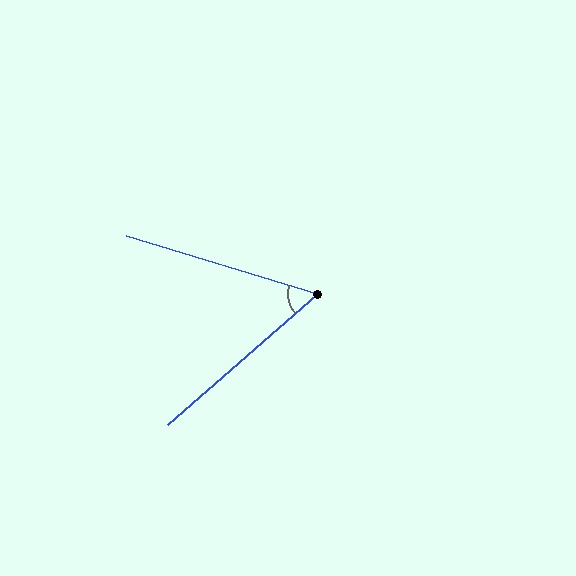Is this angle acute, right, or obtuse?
It is acute.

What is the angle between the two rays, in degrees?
Approximately 58 degrees.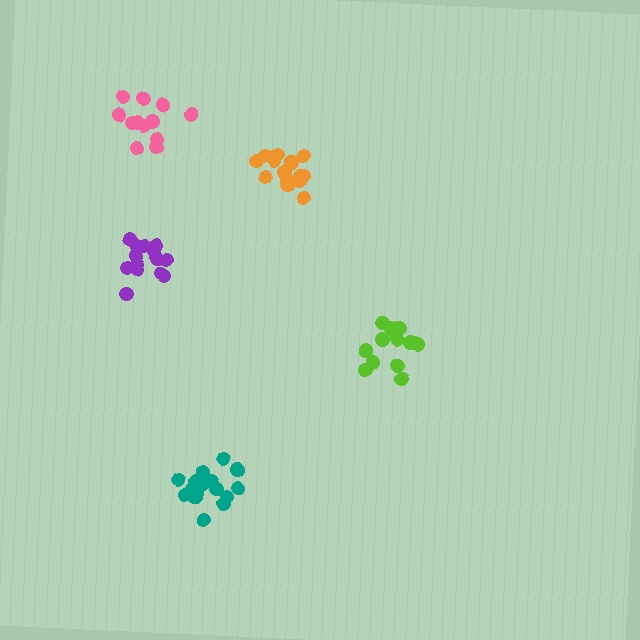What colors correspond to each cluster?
The clusters are colored: orange, pink, teal, lime, purple.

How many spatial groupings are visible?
There are 5 spatial groupings.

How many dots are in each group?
Group 1: 16 dots, Group 2: 12 dots, Group 3: 16 dots, Group 4: 12 dots, Group 5: 15 dots (71 total).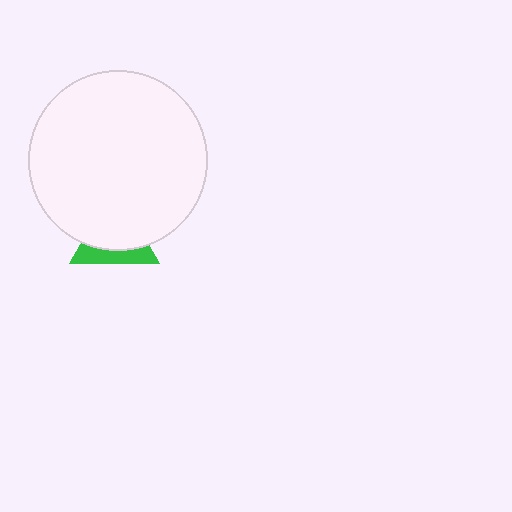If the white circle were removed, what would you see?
You would see the complete green triangle.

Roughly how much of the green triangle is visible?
A small part of it is visible (roughly 34%).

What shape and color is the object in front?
The object in front is a white circle.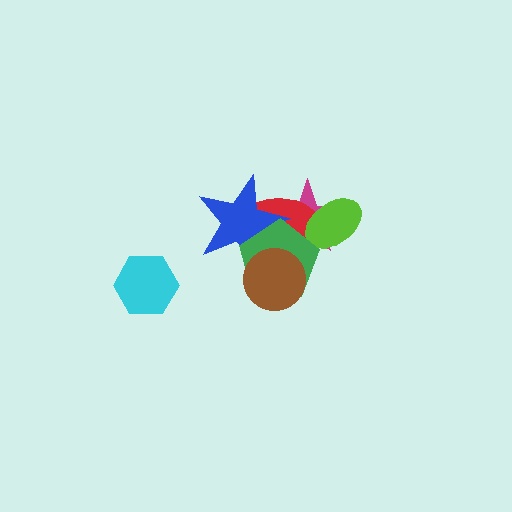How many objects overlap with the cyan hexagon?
0 objects overlap with the cyan hexagon.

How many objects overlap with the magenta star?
4 objects overlap with the magenta star.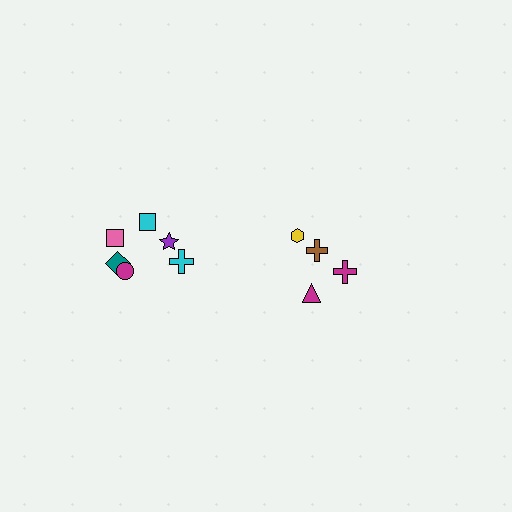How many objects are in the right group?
There are 4 objects.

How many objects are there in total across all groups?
There are 10 objects.